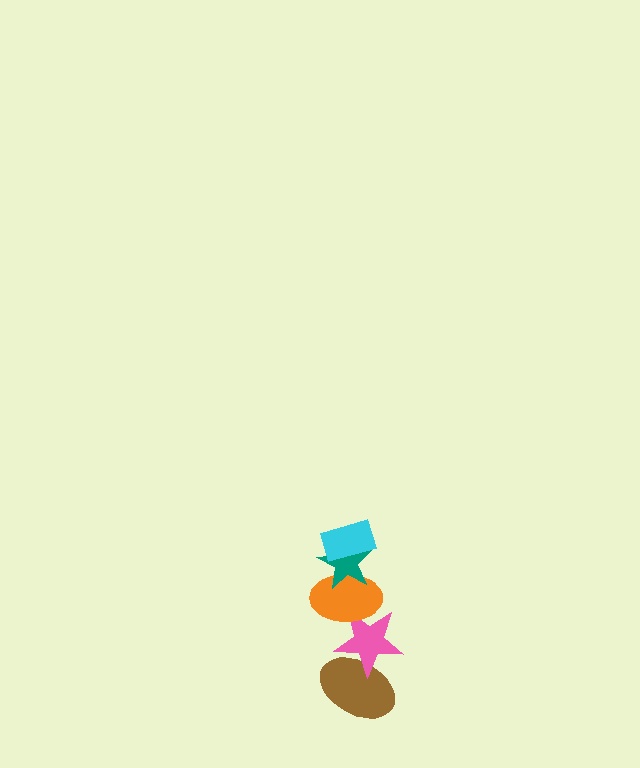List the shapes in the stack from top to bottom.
From top to bottom: the cyan rectangle, the teal star, the orange ellipse, the pink star, the brown ellipse.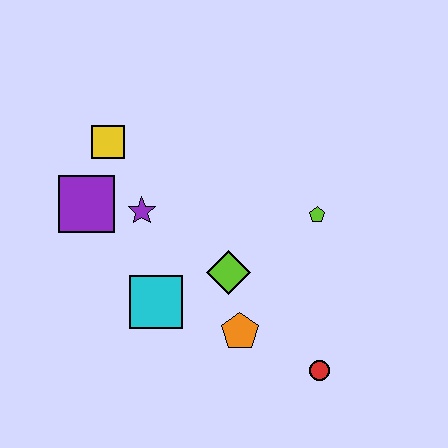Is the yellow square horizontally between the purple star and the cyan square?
No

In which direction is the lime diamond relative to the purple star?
The lime diamond is to the right of the purple star.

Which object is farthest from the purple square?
The red circle is farthest from the purple square.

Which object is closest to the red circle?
The orange pentagon is closest to the red circle.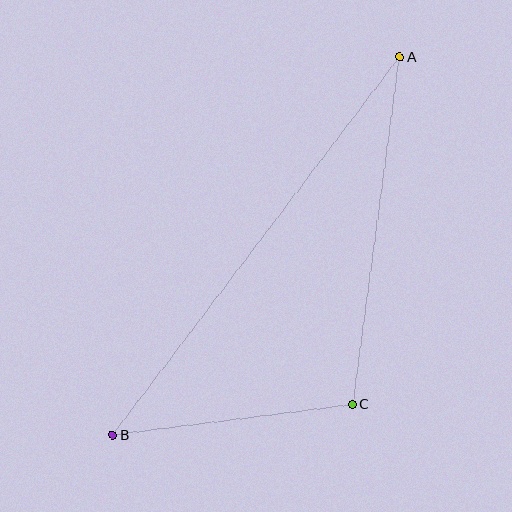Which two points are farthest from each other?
Points A and B are farthest from each other.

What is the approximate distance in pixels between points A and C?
The distance between A and C is approximately 350 pixels.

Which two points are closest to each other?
Points B and C are closest to each other.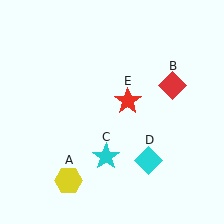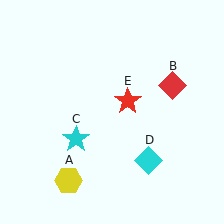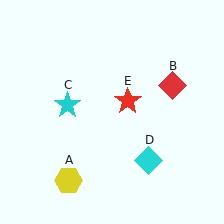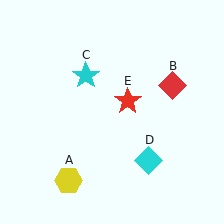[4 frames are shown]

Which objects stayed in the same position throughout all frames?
Yellow hexagon (object A) and red diamond (object B) and cyan diamond (object D) and red star (object E) remained stationary.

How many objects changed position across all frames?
1 object changed position: cyan star (object C).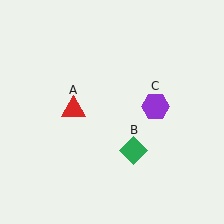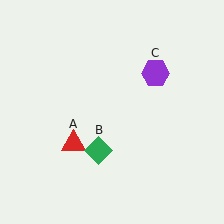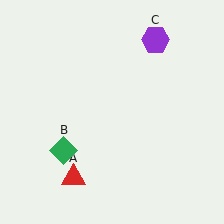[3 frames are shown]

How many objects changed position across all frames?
3 objects changed position: red triangle (object A), green diamond (object B), purple hexagon (object C).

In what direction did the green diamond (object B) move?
The green diamond (object B) moved left.